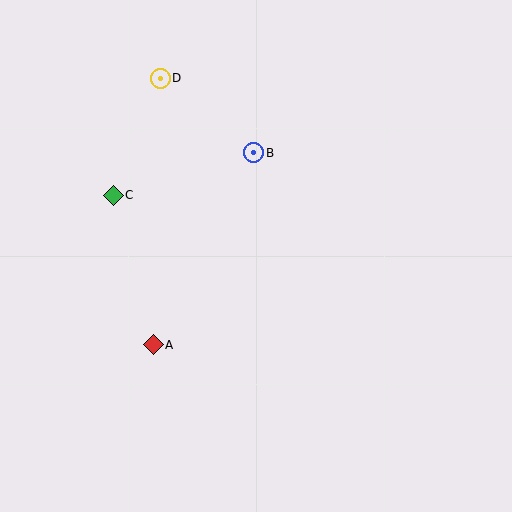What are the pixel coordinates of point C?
Point C is at (113, 195).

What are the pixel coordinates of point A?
Point A is at (153, 345).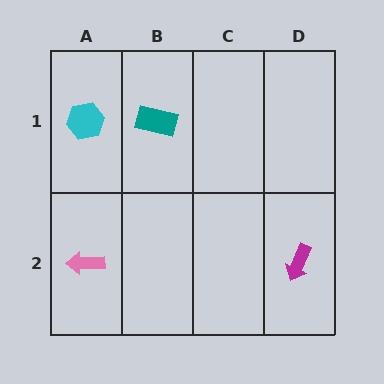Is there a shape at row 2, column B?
No, that cell is empty.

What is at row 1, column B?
A teal rectangle.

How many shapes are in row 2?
2 shapes.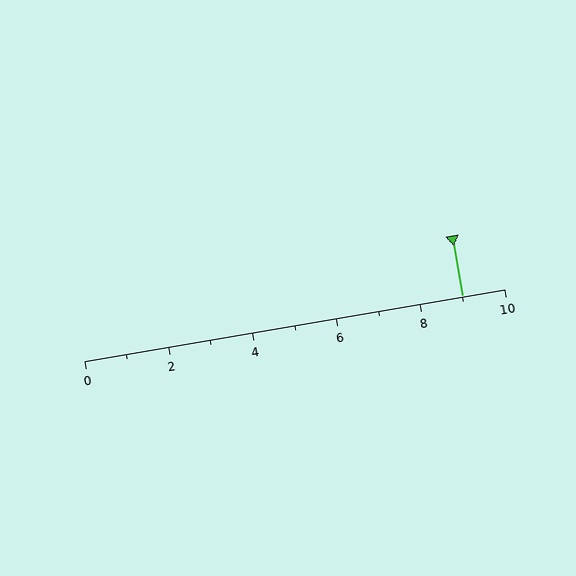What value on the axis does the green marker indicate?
The marker indicates approximately 9.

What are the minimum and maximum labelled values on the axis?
The axis runs from 0 to 10.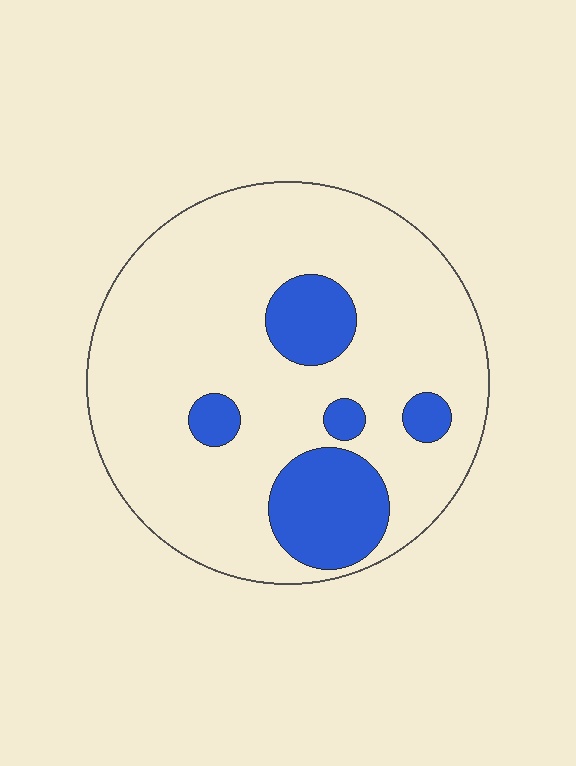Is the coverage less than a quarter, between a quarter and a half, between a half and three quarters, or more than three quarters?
Less than a quarter.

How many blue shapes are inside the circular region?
5.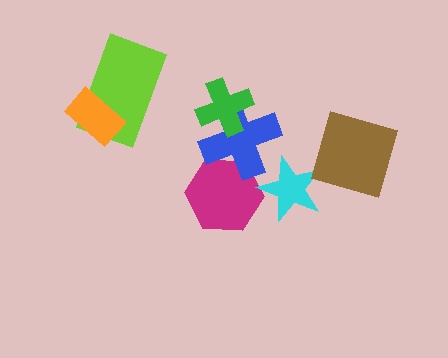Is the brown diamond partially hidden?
No, no other shape covers it.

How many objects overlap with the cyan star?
2 objects overlap with the cyan star.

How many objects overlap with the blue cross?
2 objects overlap with the blue cross.